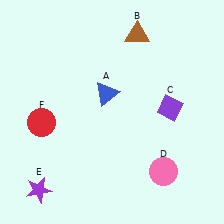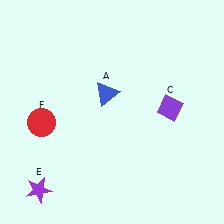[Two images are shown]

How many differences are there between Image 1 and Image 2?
There are 2 differences between the two images.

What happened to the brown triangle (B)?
The brown triangle (B) was removed in Image 2. It was in the top-right area of Image 1.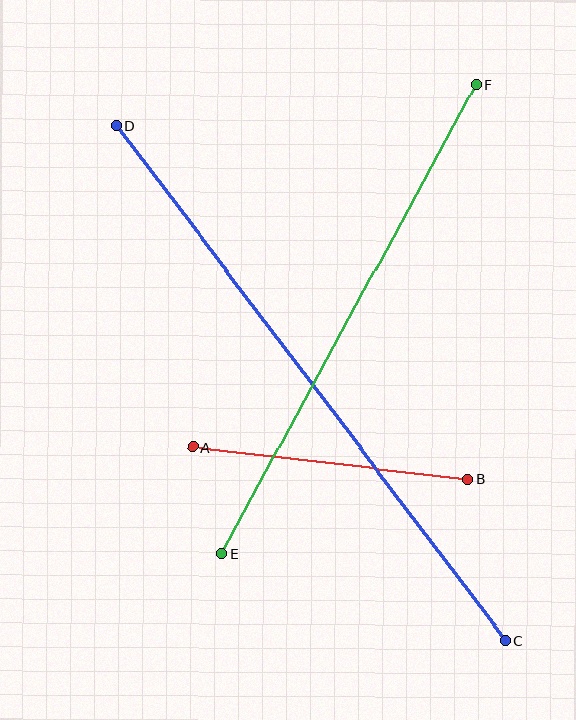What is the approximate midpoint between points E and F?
The midpoint is at approximately (349, 319) pixels.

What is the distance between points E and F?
The distance is approximately 533 pixels.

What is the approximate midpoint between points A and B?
The midpoint is at approximately (330, 463) pixels.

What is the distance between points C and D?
The distance is approximately 646 pixels.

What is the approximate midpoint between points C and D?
The midpoint is at approximately (311, 383) pixels.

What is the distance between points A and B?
The distance is approximately 277 pixels.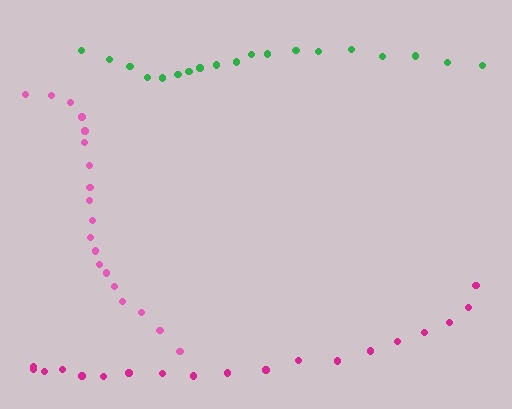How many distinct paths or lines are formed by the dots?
There are 3 distinct paths.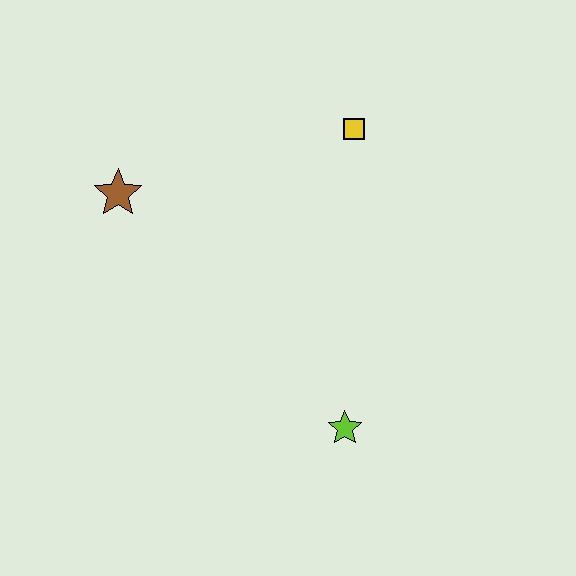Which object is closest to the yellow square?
The brown star is closest to the yellow square.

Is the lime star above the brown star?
No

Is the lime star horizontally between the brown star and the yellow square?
Yes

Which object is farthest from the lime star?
The brown star is farthest from the lime star.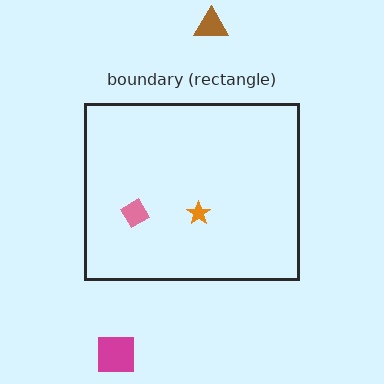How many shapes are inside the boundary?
2 inside, 2 outside.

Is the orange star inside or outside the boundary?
Inside.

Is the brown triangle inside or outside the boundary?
Outside.